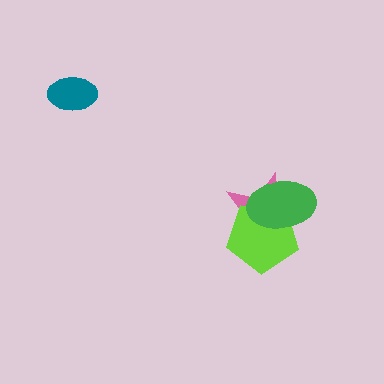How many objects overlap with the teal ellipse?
0 objects overlap with the teal ellipse.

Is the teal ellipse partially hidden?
No, no other shape covers it.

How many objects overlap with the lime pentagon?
2 objects overlap with the lime pentagon.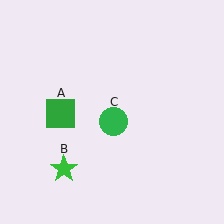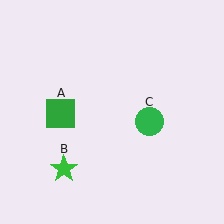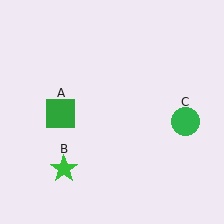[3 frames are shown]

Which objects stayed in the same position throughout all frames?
Green square (object A) and green star (object B) remained stationary.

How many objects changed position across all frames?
1 object changed position: green circle (object C).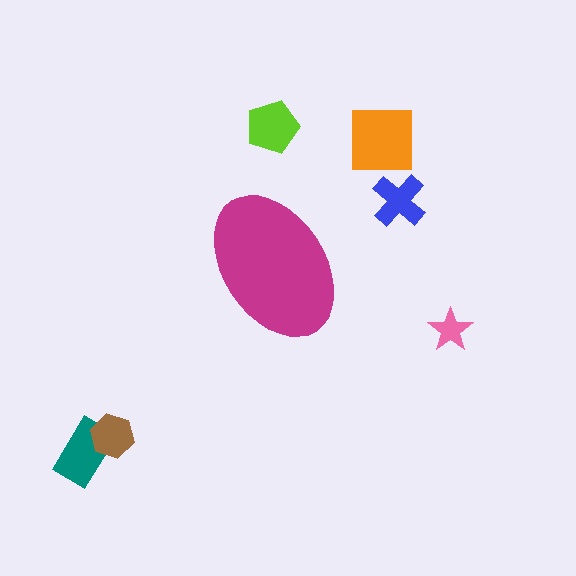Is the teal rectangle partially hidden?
No, the teal rectangle is fully visible.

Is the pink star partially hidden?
No, the pink star is fully visible.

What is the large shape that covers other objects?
A magenta ellipse.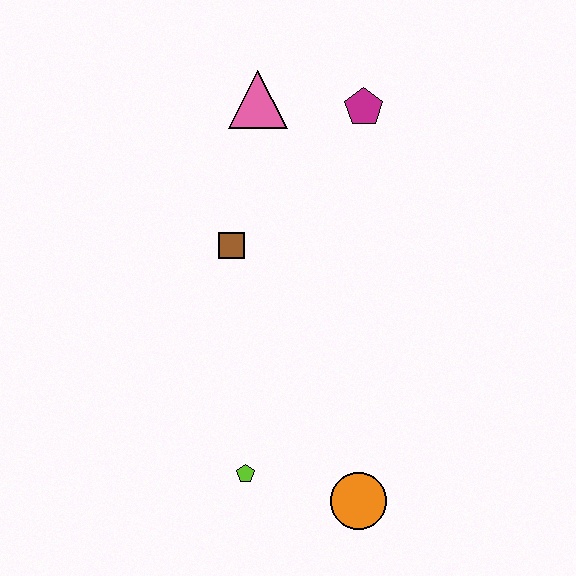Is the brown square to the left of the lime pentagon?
Yes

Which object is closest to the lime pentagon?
The orange circle is closest to the lime pentagon.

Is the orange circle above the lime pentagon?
No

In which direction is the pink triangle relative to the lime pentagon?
The pink triangle is above the lime pentagon.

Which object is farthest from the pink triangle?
The orange circle is farthest from the pink triangle.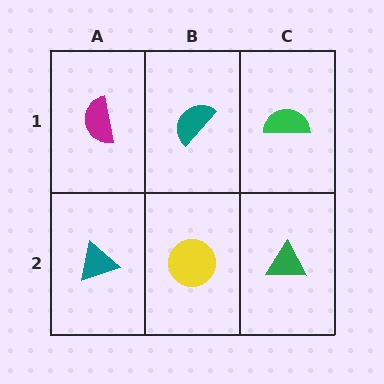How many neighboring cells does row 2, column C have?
2.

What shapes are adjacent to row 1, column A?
A teal triangle (row 2, column A), a teal semicircle (row 1, column B).